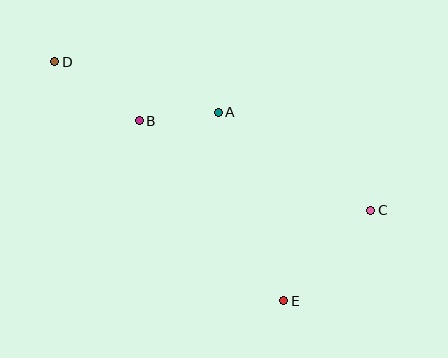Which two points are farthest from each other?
Points C and D are farthest from each other.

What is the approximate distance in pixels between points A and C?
The distance between A and C is approximately 181 pixels.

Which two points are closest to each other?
Points A and B are closest to each other.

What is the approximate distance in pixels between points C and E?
The distance between C and E is approximately 125 pixels.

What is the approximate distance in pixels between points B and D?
The distance between B and D is approximately 103 pixels.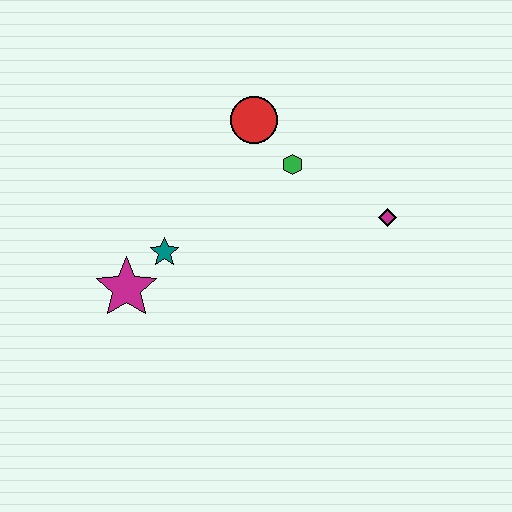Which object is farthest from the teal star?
The magenta diamond is farthest from the teal star.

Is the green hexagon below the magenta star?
No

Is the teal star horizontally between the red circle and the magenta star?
Yes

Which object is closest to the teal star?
The magenta star is closest to the teal star.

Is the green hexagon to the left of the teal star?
No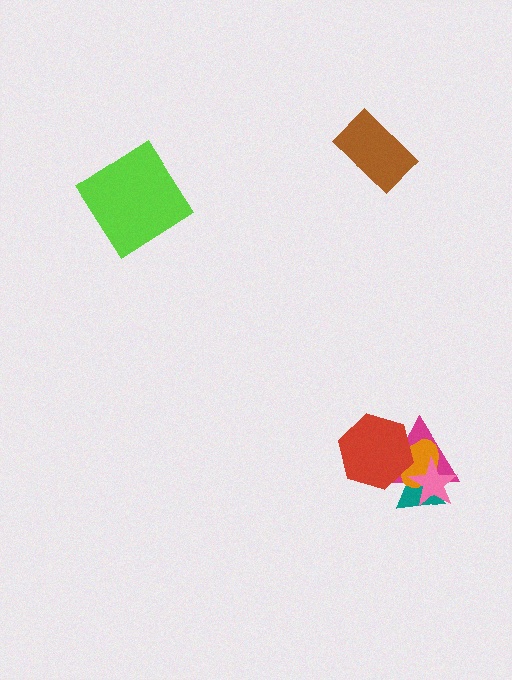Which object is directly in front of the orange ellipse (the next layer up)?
The red hexagon is directly in front of the orange ellipse.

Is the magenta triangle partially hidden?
Yes, it is partially covered by another shape.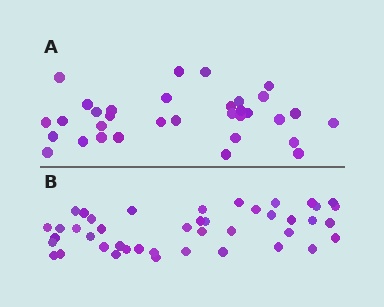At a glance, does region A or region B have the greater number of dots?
Region B (the bottom region) has more dots.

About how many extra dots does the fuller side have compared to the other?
Region B has roughly 10 or so more dots than region A.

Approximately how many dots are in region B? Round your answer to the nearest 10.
About 40 dots. (The exact count is 43, which rounds to 40.)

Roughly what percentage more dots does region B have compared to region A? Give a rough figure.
About 30% more.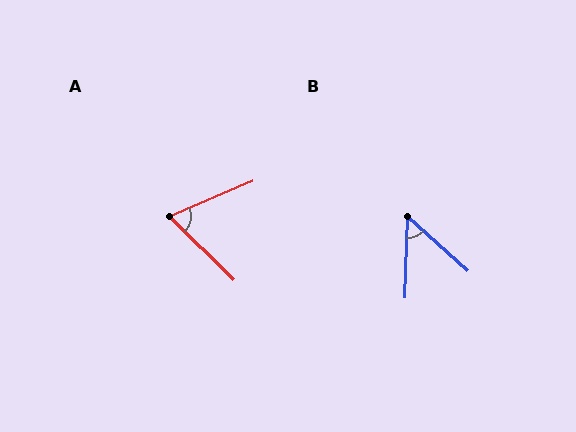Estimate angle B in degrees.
Approximately 50 degrees.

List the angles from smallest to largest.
B (50°), A (68°).